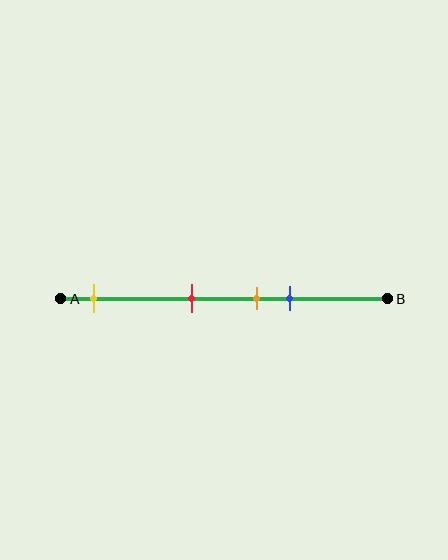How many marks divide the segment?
There are 4 marks dividing the segment.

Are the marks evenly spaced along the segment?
No, the marks are not evenly spaced.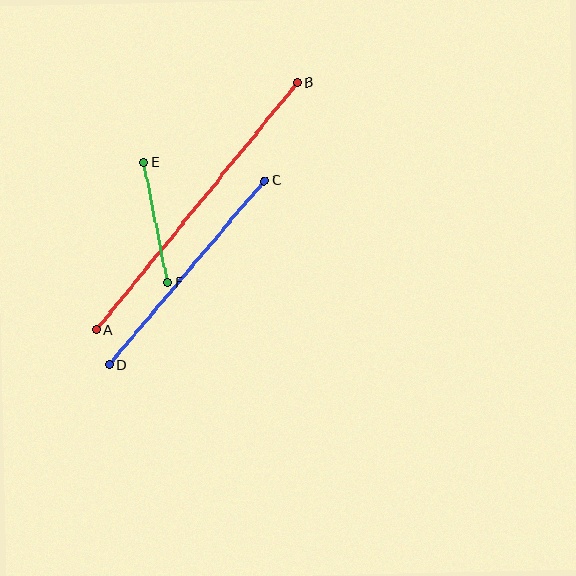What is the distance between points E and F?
The distance is approximately 122 pixels.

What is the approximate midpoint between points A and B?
The midpoint is at approximately (197, 206) pixels.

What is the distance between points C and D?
The distance is approximately 241 pixels.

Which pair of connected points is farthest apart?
Points A and B are farthest apart.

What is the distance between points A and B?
The distance is approximately 319 pixels.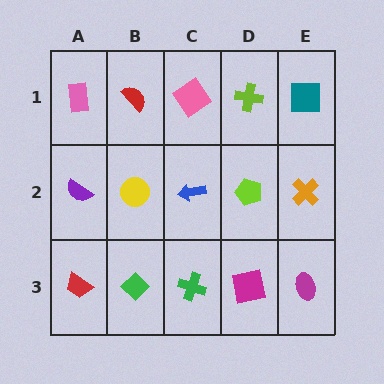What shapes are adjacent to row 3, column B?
A yellow circle (row 2, column B), a red trapezoid (row 3, column A), a green cross (row 3, column C).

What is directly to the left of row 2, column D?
A blue arrow.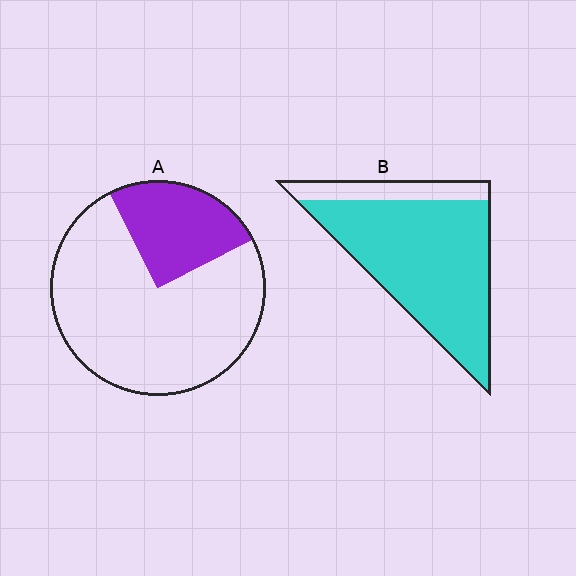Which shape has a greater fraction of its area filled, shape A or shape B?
Shape B.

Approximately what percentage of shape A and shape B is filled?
A is approximately 25% and B is approximately 80%.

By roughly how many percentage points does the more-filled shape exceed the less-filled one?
By roughly 55 percentage points (B over A).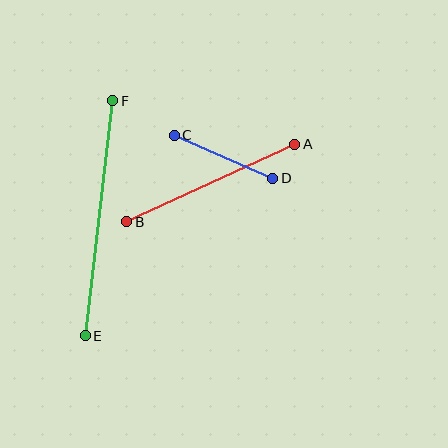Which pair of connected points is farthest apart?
Points E and F are farthest apart.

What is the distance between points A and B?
The distance is approximately 185 pixels.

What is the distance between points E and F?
The distance is approximately 237 pixels.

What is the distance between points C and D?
The distance is approximately 107 pixels.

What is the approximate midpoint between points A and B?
The midpoint is at approximately (211, 183) pixels.